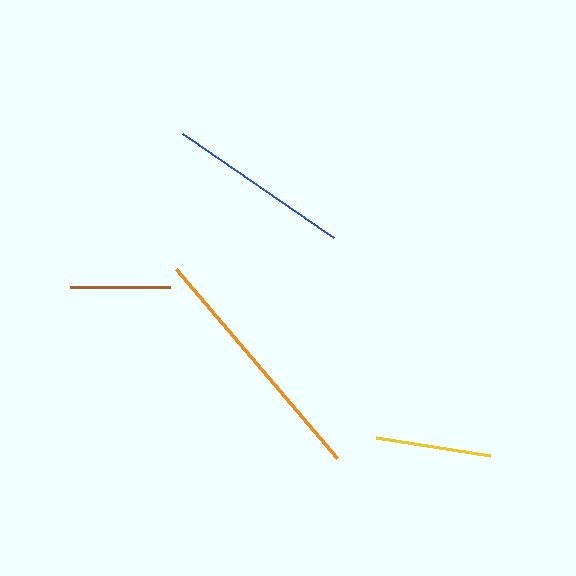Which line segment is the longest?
The orange line is the longest at approximately 248 pixels.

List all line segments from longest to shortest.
From longest to shortest: orange, blue, yellow, brown.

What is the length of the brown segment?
The brown segment is approximately 101 pixels long.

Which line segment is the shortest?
The brown line is the shortest at approximately 101 pixels.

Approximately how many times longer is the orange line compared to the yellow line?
The orange line is approximately 2.2 times the length of the yellow line.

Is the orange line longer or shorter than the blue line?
The orange line is longer than the blue line.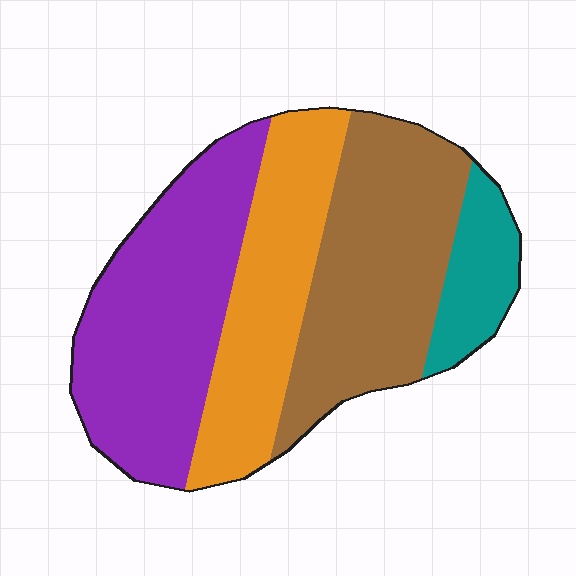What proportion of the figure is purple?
Purple takes up between a third and a half of the figure.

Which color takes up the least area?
Teal, at roughly 10%.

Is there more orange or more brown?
Brown.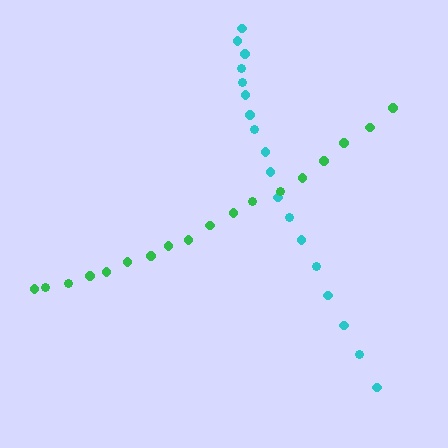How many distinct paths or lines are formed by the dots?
There are 2 distinct paths.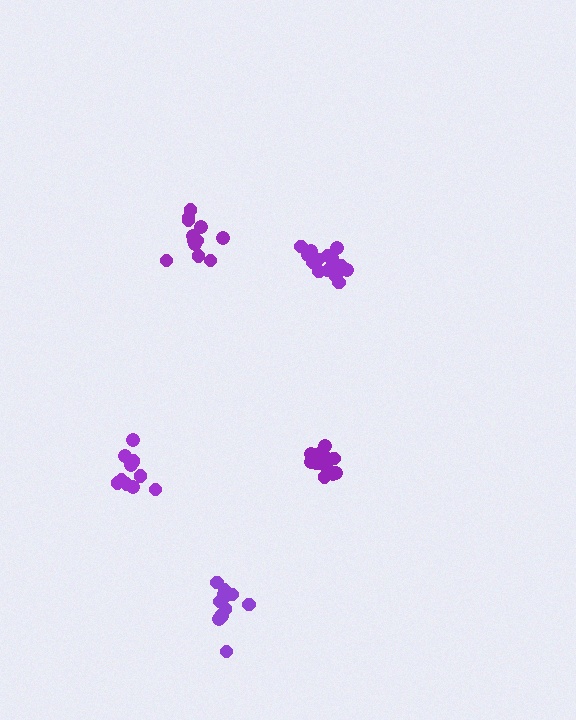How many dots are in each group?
Group 1: 12 dots, Group 2: 16 dots, Group 3: 11 dots, Group 4: 12 dots, Group 5: 16 dots (67 total).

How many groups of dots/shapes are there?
There are 5 groups.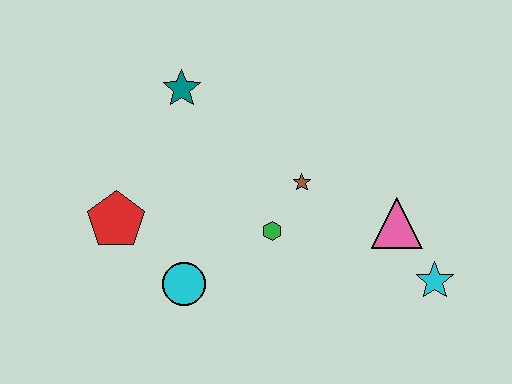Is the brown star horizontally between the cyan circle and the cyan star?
Yes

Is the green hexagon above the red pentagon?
No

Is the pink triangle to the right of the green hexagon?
Yes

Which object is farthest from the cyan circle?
The cyan star is farthest from the cyan circle.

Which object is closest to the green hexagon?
The brown star is closest to the green hexagon.